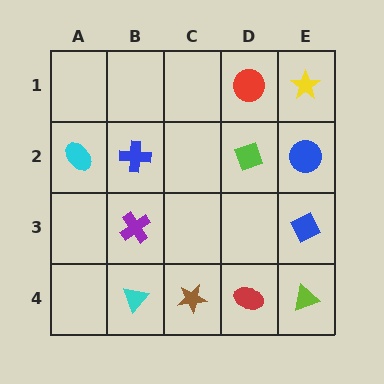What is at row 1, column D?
A red circle.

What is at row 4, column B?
A cyan triangle.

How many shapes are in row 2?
4 shapes.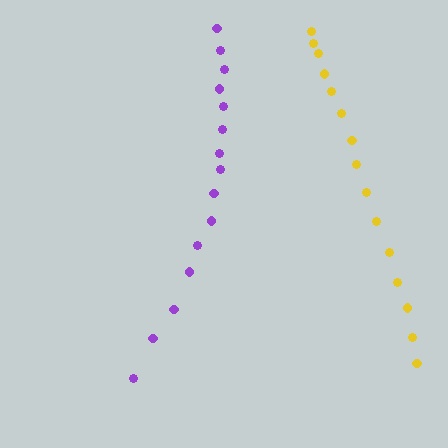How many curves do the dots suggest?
There are 2 distinct paths.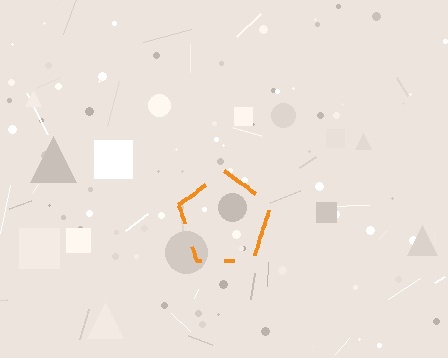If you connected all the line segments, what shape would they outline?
They would outline a pentagon.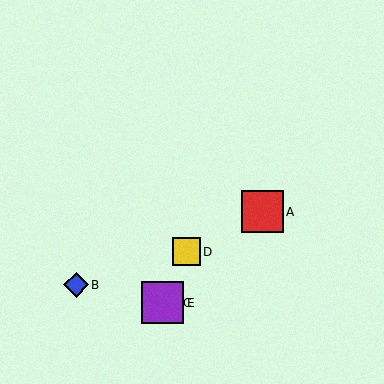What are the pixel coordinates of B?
Object B is at (76, 285).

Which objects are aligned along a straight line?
Objects C, D, E are aligned along a straight line.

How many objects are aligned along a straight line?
3 objects (C, D, E) are aligned along a straight line.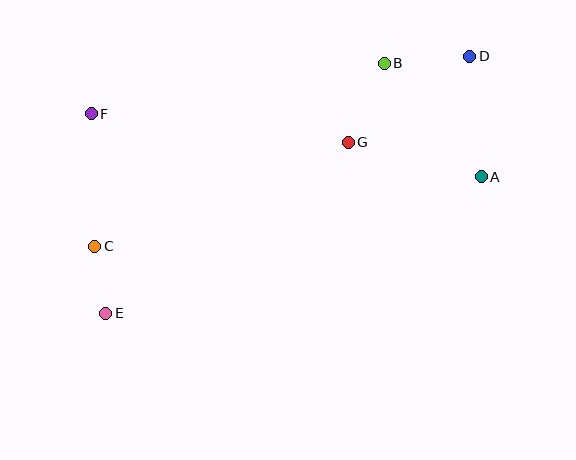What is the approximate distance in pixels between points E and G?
The distance between E and G is approximately 297 pixels.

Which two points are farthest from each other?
Points D and E are farthest from each other.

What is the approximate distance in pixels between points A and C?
The distance between A and C is approximately 393 pixels.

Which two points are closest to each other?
Points C and E are closest to each other.